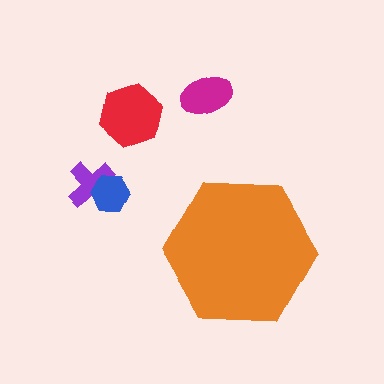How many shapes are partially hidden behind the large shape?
0 shapes are partially hidden.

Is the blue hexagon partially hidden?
No, the blue hexagon is fully visible.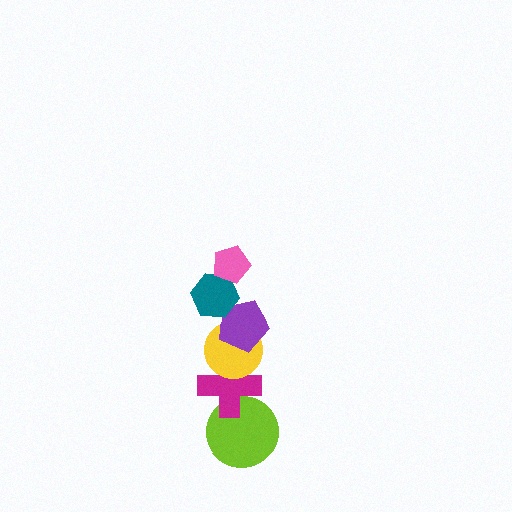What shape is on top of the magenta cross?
The yellow circle is on top of the magenta cross.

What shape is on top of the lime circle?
The magenta cross is on top of the lime circle.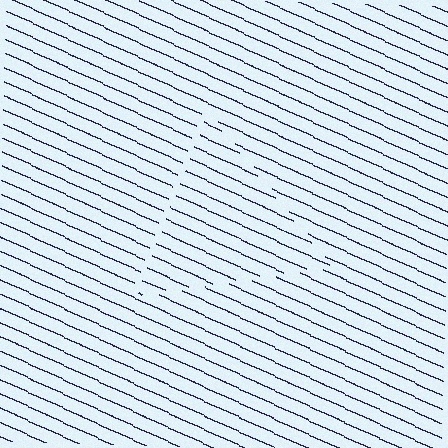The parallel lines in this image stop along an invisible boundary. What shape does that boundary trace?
An illusory triangle. The interior of the shape contains the same grating, shifted by half a period — the contour is defined by the phase discontinuity where line-ends from the inner and outer gratings abut.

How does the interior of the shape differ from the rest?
The interior of the shape contains the same grating, shifted by half a period — the contour is defined by the phase discontinuity where line-ends from the inner and outer gratings abut.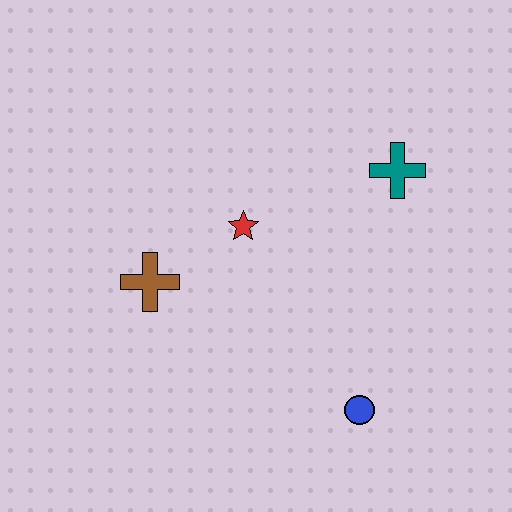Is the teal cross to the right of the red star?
Yes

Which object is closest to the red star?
The brown cross is closest to the red star.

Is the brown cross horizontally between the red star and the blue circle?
No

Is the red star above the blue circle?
Yes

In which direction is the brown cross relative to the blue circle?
The brown cross is to the left of the blue circle.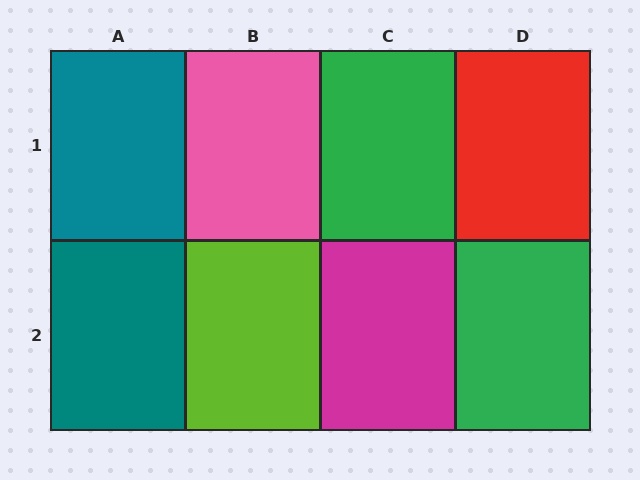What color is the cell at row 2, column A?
Teal.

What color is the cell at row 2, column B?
Lime.